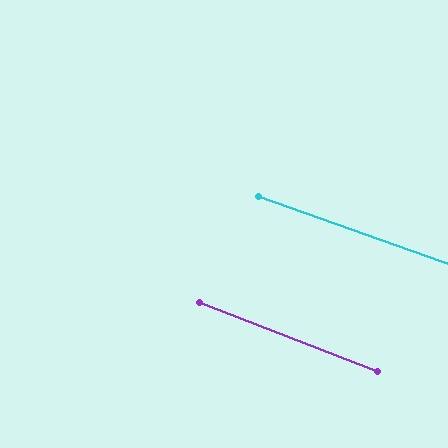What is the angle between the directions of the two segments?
Approximately 1 degree.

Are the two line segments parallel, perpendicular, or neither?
Parallel — their directions differ by only 1.5°.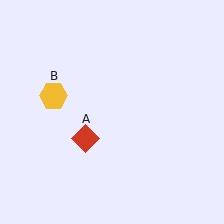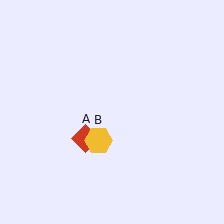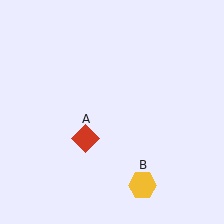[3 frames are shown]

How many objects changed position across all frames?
1 object changed position: yellow hexagon (object B).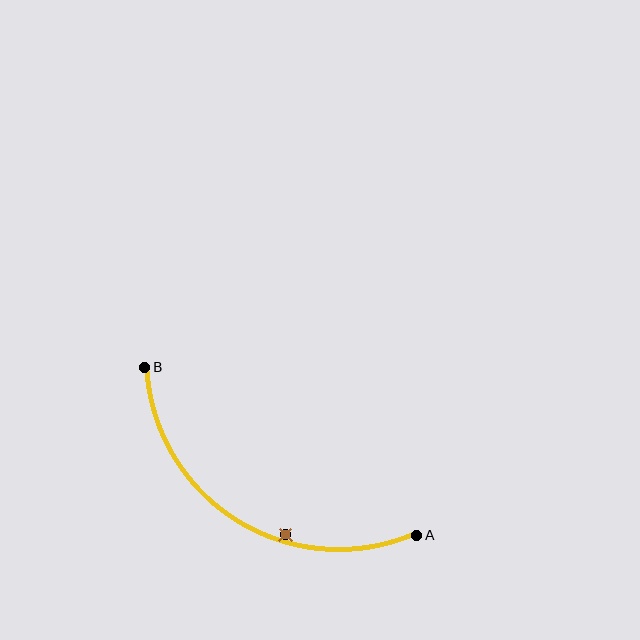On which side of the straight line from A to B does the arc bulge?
The arc bulges below the straight line connecting A and B.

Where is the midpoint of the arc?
The arc midpoint is the point on the curve farthest from the straight line joining A and B. It sits below that line.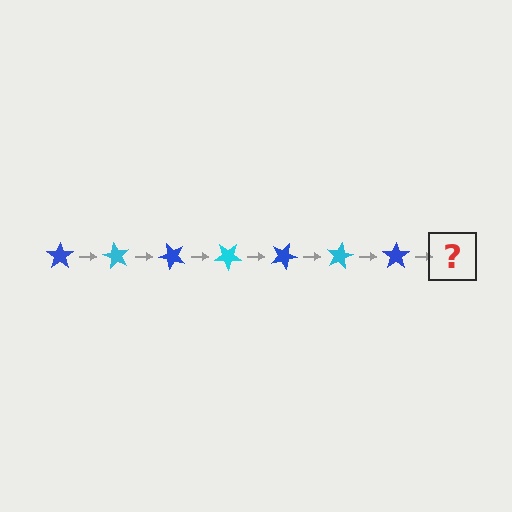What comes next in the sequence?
The next element should be a cyan star, rotated 420 degrees from the start.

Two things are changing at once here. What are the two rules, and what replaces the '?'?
The two rules are that it rotates 60 degrees each step and the color cycles through blue and cyan. The '?' should be a cyan star, rotated 420 degrees from the start.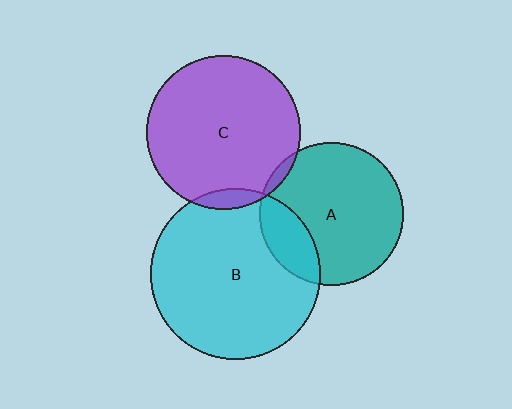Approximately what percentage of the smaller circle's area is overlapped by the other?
Approximately 5%.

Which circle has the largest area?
Circle B (cyan).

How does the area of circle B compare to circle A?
Approximately 1.4 times.